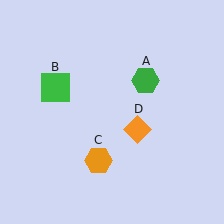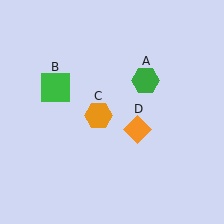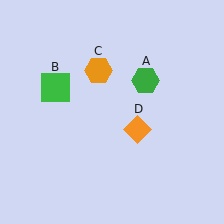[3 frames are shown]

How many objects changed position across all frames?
1 object changed position: orange hexagon (object C).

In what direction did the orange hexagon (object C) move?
The orange hexagon (object C) moved up.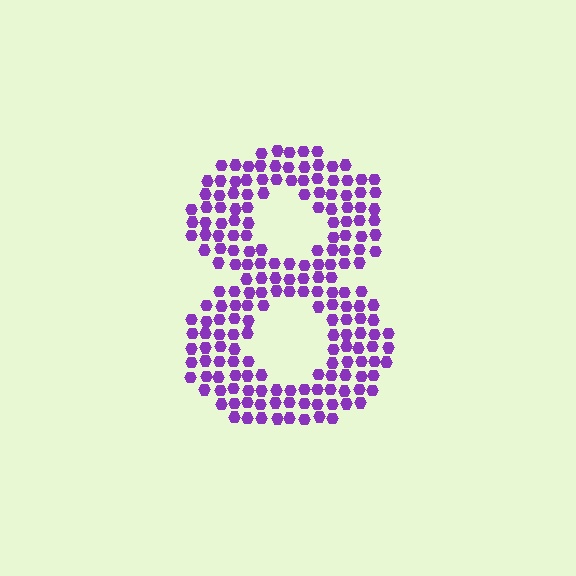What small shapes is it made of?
It is made of small hexagons.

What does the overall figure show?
The overall figure shows the digit 8.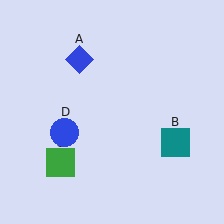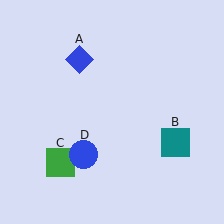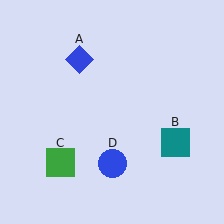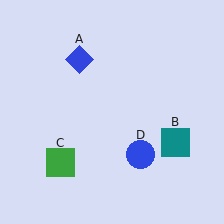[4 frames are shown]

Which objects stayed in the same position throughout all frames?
Blue diamond (object A) and teal square (object B) and green square (object C) remained stationary.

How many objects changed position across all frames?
1 object changed position: blue circle (object D).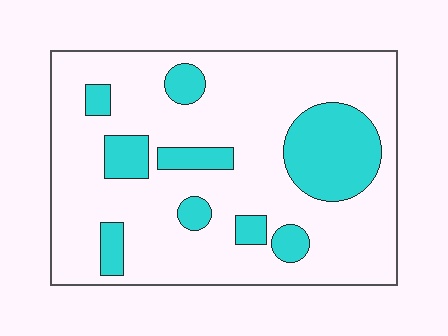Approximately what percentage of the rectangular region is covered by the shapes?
Approximately 20%.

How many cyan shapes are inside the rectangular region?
9.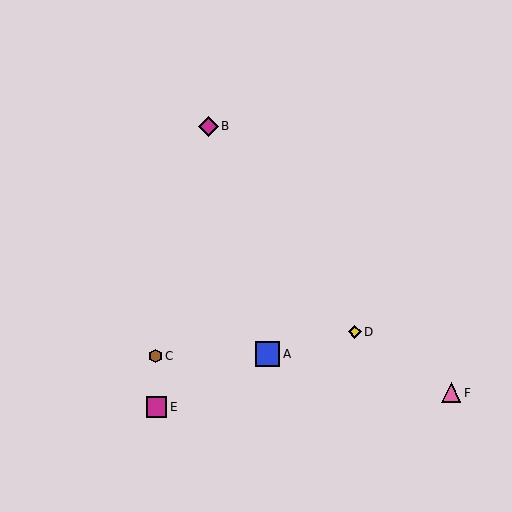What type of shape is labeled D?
Shape D is a yellow diamond.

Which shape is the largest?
The blue square (labeled A) is the largest.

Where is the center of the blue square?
The center of the blue square is at (268, 354).